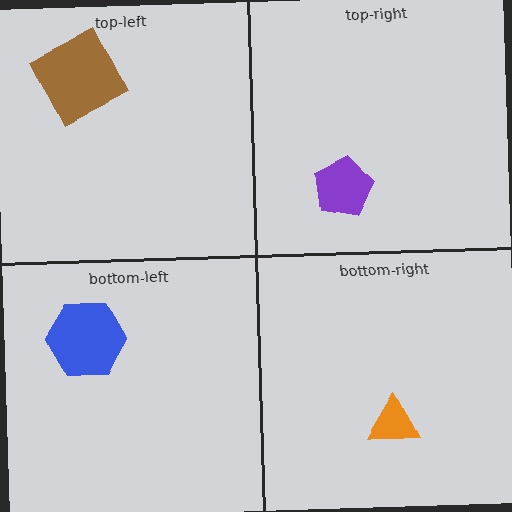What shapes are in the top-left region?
The brown square.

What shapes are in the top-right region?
The purple pentagon.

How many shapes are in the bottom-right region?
1.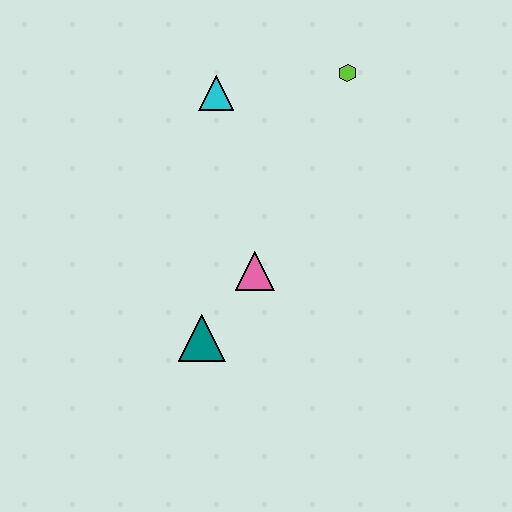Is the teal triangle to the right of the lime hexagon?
No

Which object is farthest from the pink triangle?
The lime hexagon is farthest from the pink triangle.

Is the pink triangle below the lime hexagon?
Yes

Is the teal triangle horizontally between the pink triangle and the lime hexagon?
No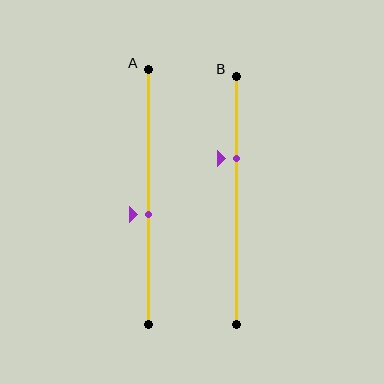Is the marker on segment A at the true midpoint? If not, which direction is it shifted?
No, the marker on segment A is shifted downward by about 7% of the segment length.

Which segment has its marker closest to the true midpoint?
Segment A has its marker closest to the true midpoint.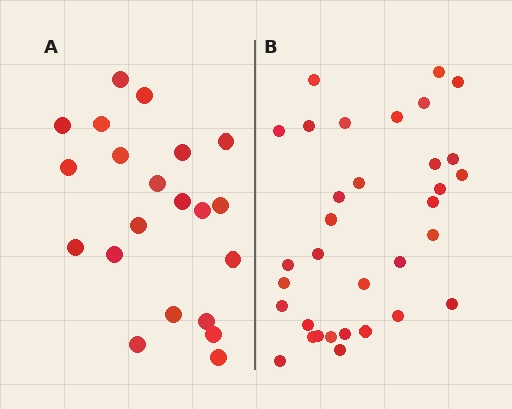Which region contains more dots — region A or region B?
Region B (the right region) has more dots.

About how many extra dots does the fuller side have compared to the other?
Region B has roughly 12 or so more dots than region A.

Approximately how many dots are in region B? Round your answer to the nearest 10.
About 30 dots. (The exact count is 33, which rounds to 30.)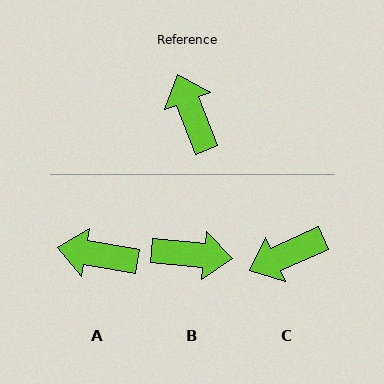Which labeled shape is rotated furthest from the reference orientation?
B, about 117 degrees away.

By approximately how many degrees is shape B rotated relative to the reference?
Approximately 117 degrees clockwise.